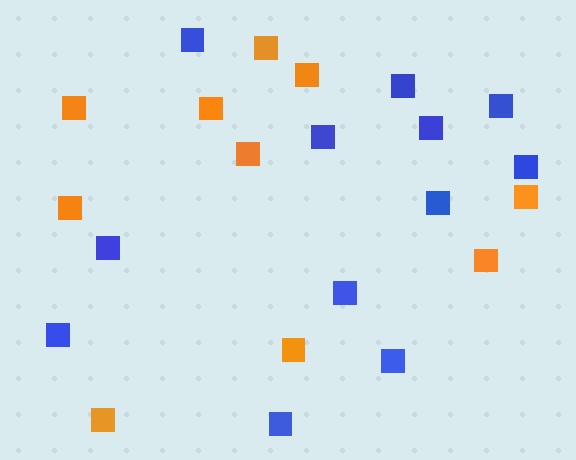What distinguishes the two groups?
There are 2 groups: one group of blue squares (12) and one group of orange squares (10).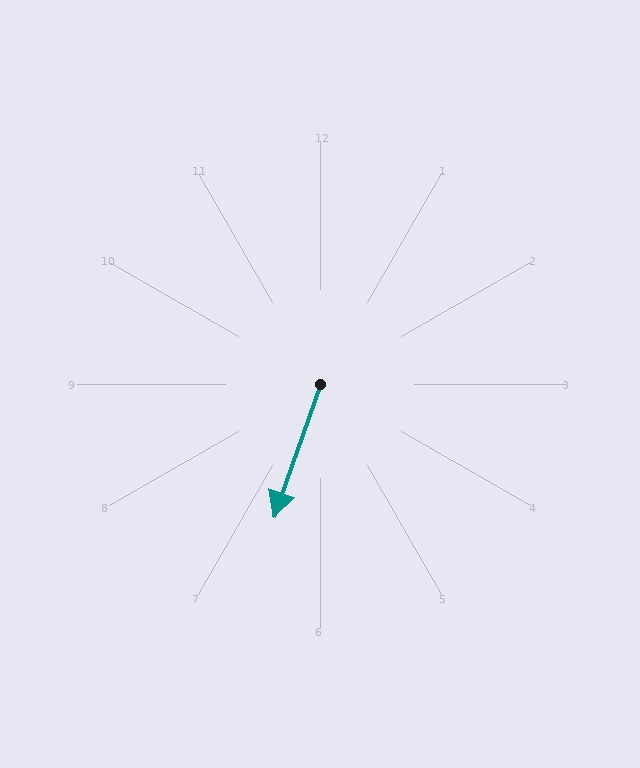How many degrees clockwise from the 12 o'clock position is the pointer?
Approximately 199 degrees.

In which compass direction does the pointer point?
South.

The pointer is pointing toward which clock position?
Roughly 7 o'clock.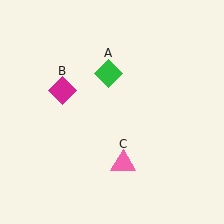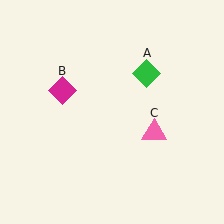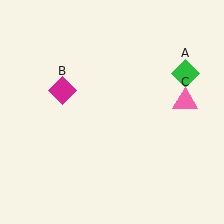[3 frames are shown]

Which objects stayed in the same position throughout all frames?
Magenta diamond (object B) remained stationary.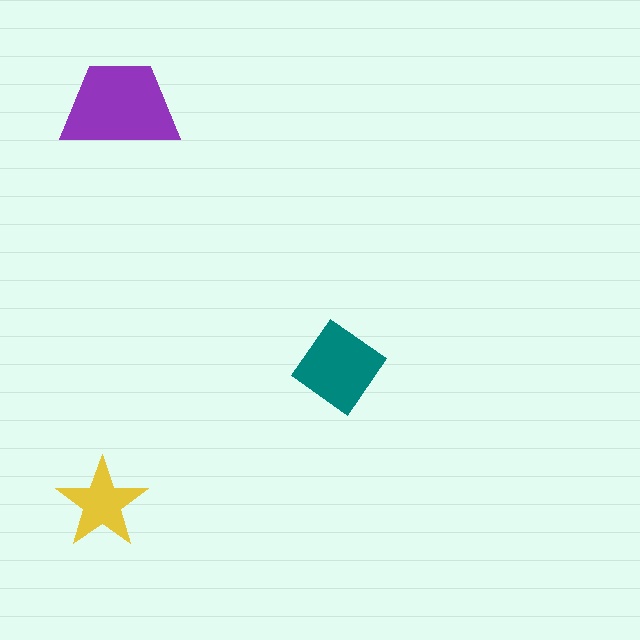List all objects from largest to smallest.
The purple trapezoid, the teal diamond, the yellow star.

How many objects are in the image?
There are 3 objects in the image.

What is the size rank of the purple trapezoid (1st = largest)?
1st.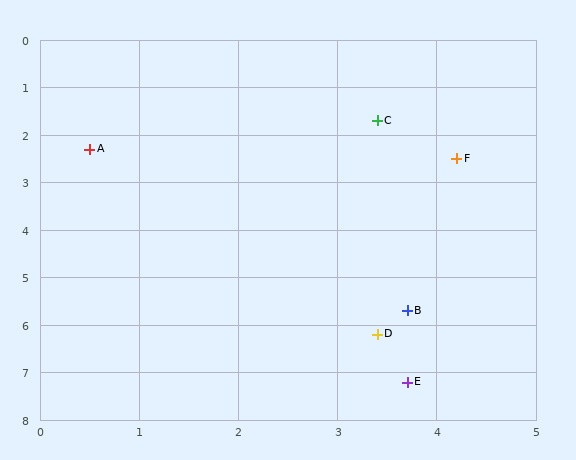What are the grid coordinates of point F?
Point F is at approximately (4.2, 2.5).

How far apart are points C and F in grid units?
Points C and F are about 1.1 grid units apart.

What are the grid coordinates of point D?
Point D is at approximately (3.4, 6.2).